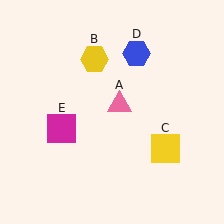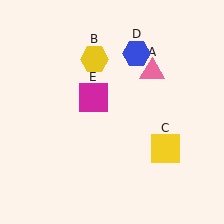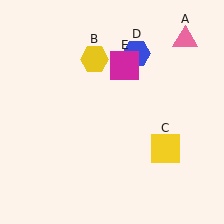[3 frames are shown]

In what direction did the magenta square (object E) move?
The magenta square (object E) moved up and to the right.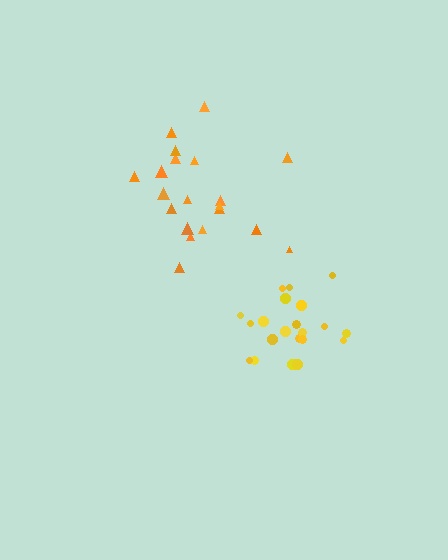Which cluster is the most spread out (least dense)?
Orange.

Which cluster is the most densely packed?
Yellow.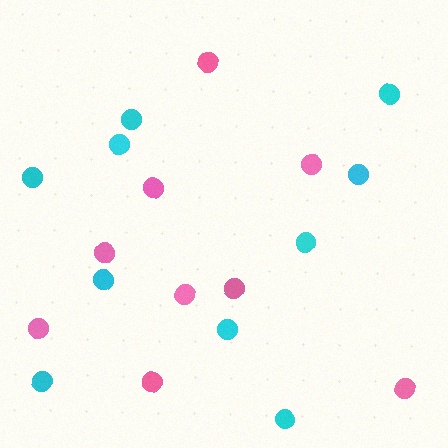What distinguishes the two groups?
There are 2 groups: one group of cyan circles (10) and one group of pink circles (9).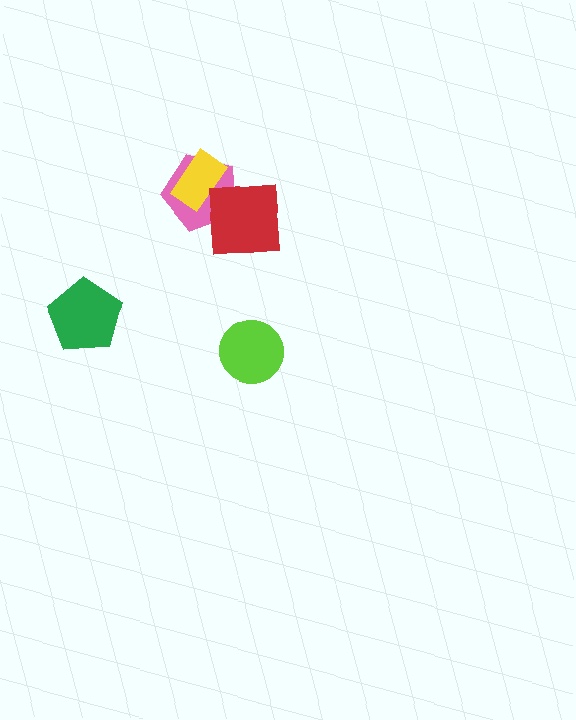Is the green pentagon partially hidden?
No, no other shape covers it.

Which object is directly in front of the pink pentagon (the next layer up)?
The yellow rectangle is directly in front of the pink pentagon.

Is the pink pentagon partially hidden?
Yes, it is partially covered by another shape.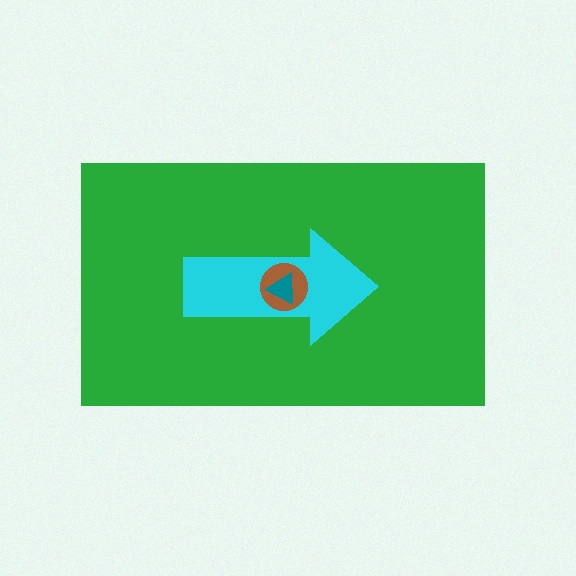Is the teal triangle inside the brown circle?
Yes.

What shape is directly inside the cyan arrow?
The brown circle.